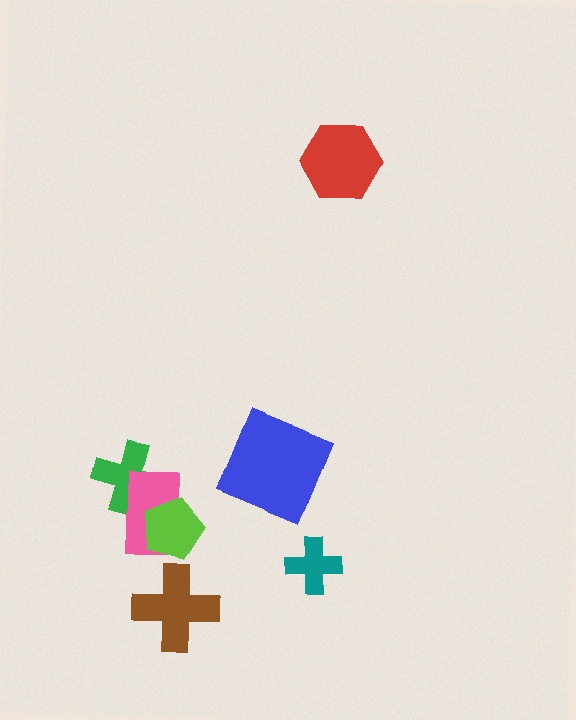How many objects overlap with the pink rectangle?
2 objects overlap with the pink rectangle.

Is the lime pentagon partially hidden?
No, no other shape covers it.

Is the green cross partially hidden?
Yes, it is partially covered by another shape.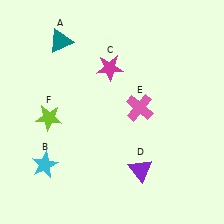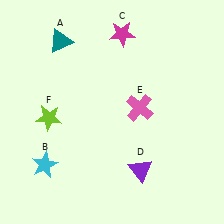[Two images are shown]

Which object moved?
The magenta star (C) moved up.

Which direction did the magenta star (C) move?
The magenta star (C) moved up.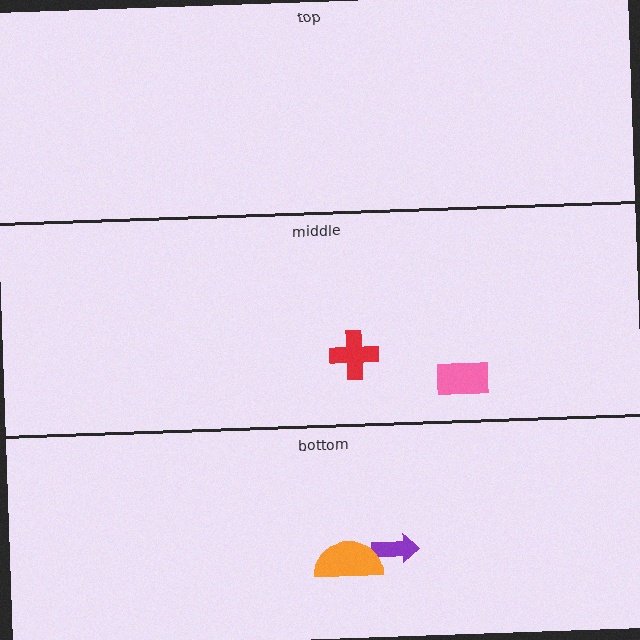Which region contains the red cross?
The middle region.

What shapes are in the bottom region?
The purple arrow, the orange semicircle.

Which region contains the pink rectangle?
The middle region.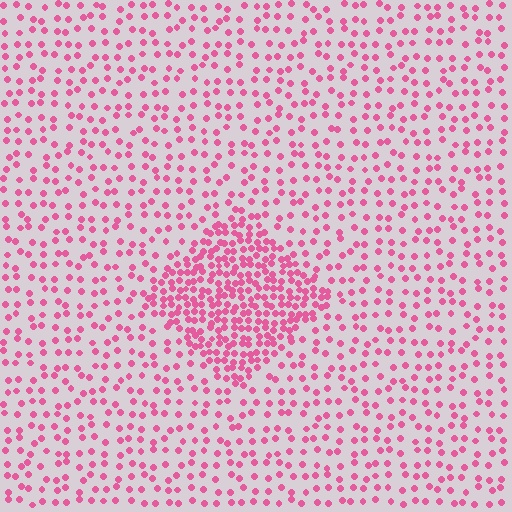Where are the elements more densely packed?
The elements are more densely packed inside the diamond boundary.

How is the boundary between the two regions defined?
The boundary is defined by a change in element density (approximately 2.4x ratio). All elements are the same color, size, and shape.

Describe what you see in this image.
The image contains small pink elements arranged at two different densities. A diamond-shaped region is visible where the elements are more densely packed than the surrounding area.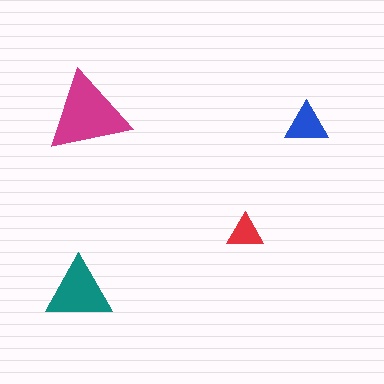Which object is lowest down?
The teal triangle is bottommost.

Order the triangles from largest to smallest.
the magenta one, the teal one, the blue one, the red one.